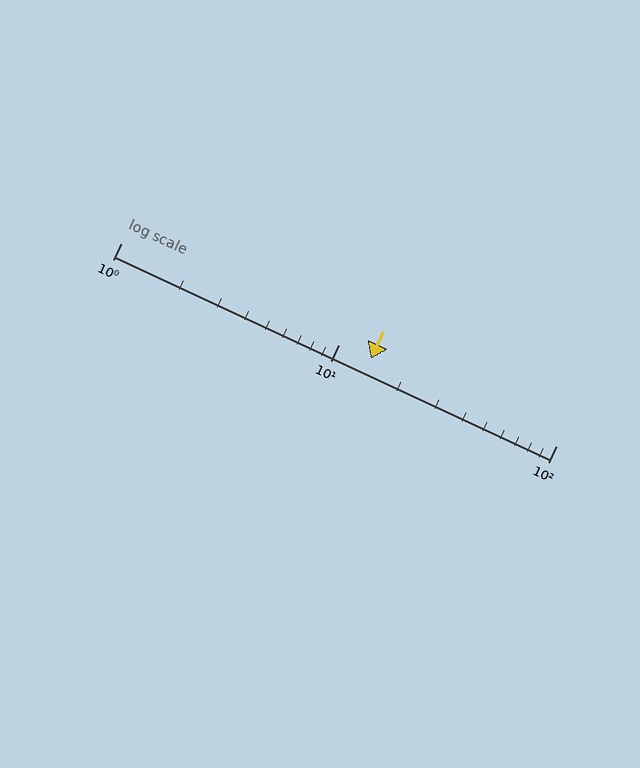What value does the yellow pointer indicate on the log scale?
The pointer indicates approximately 14.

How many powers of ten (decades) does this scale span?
The scale spans 2 decades, from 1 to 100.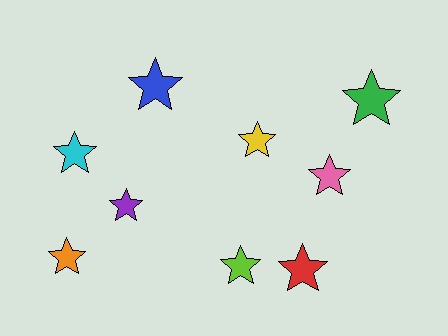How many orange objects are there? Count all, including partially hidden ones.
There is 1 orange object.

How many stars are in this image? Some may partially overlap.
There are 9 stars.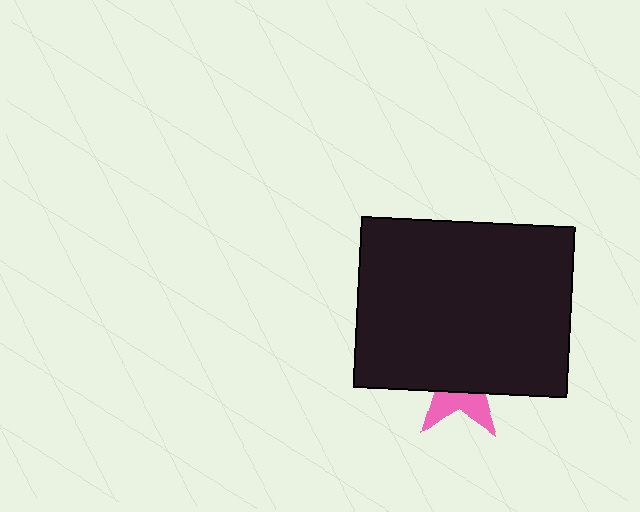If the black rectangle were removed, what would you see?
You would see the complete pink star.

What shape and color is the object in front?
The object in front is a black rectangle.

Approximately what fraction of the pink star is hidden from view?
Roughly 65% of the pink star is hidden behind the black rectangle.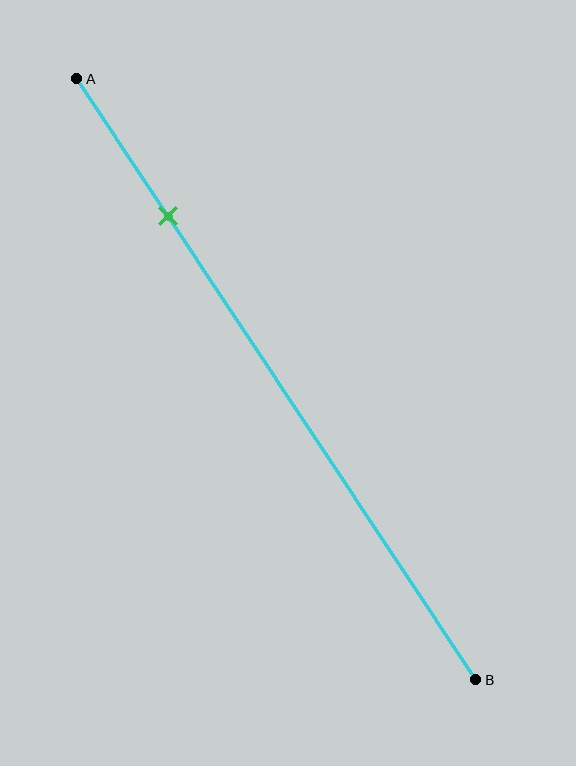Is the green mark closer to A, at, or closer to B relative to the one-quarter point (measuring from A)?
The green mark is approximately at the one-quarter point of segment AB.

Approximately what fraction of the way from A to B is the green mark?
The green mark is approximately 25% of the way from A to B.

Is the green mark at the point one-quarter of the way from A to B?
Yes, the mark is approximately at the one-quarter point.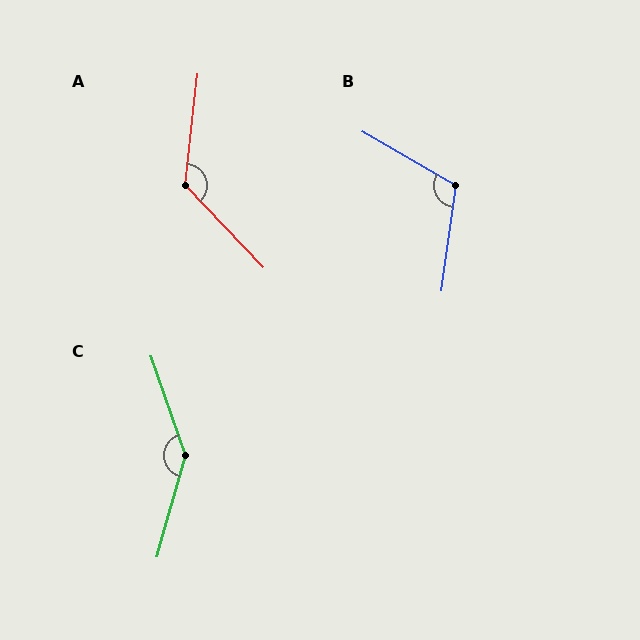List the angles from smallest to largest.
B (112°), A (130°), C (145°).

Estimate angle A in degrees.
Approximately 130 degrees.